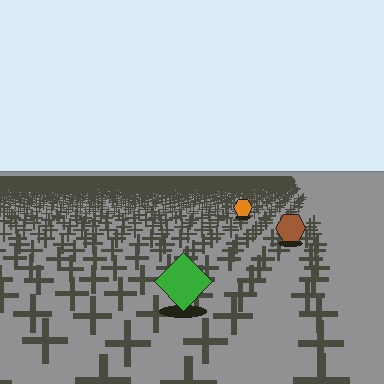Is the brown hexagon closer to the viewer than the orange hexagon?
Yes. The brown hexagon is closer — you can tell from the texture gradient: the ground texture is coarser near it.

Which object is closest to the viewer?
The green diamond is closest. The texture marks near it are larger and more spread out.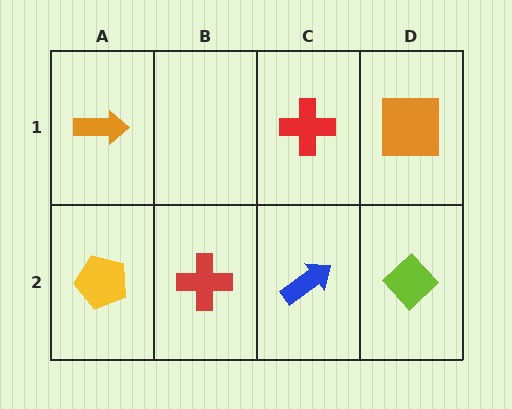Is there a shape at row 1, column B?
No, that cell is empty.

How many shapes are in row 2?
4 shapes.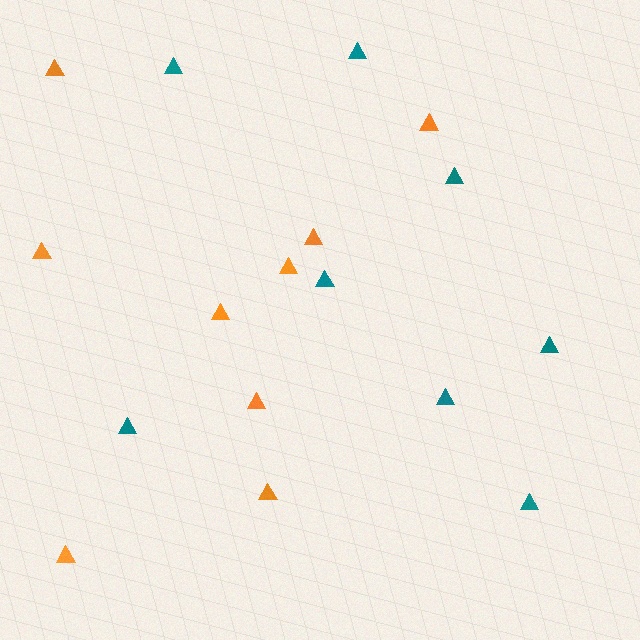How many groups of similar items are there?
There are 2 groups: one group of orange triangles (9) and one group of teal triangles (8).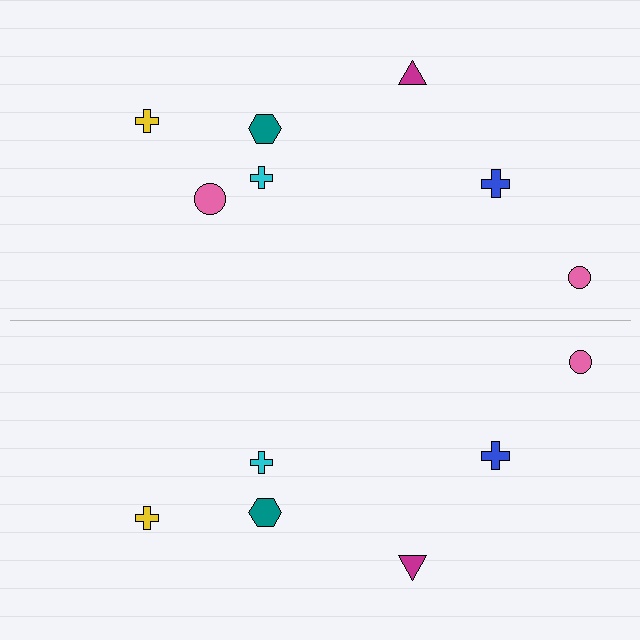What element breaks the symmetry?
A pink circle is missing from the bottom side.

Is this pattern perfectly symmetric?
No, the pattern is not perfectly symmetric. A pink circle is missing from the bottom side.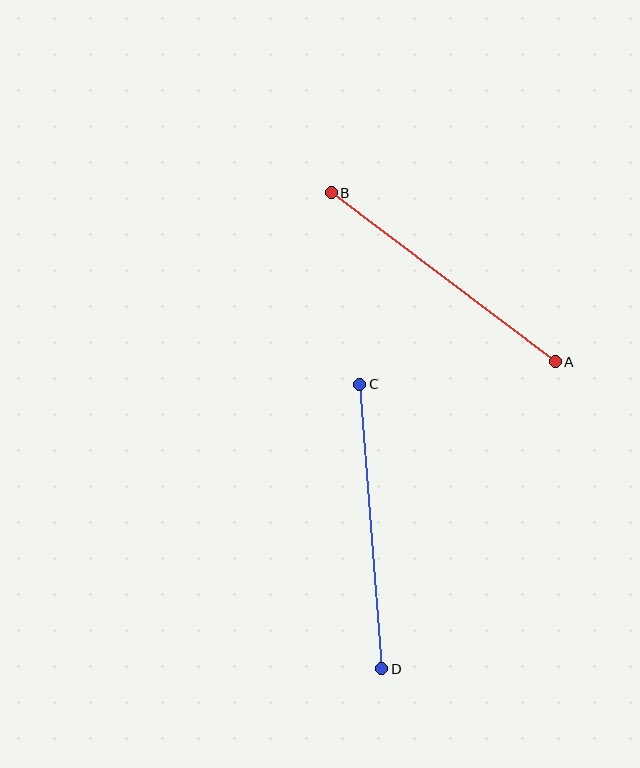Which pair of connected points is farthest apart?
Points C and D are farthest apart.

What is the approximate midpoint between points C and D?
The midpoint is at approximately (371, 526) pixels.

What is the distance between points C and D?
The distance is approximately 285 pixels.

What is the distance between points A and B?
The distance is approximately 281 pixels.